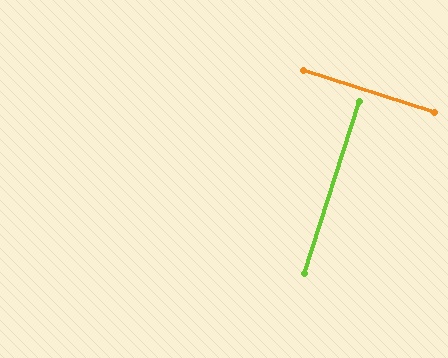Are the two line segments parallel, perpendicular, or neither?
Perpendicular — they meet at approximately 90°.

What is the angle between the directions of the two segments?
Approximately 90 degrees.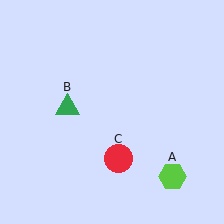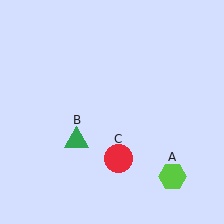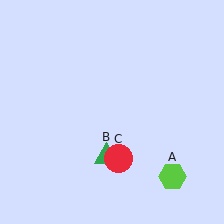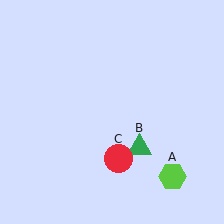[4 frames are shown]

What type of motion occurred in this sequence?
The green triangle (object B) rotated counterclockwise around the center of the scene.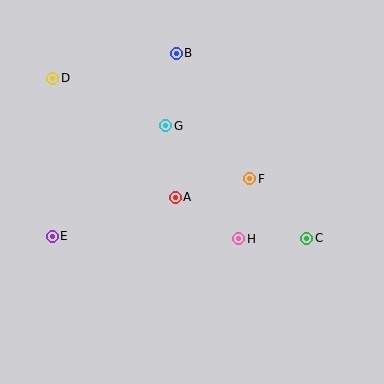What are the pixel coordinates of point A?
Point A is at (175, 197).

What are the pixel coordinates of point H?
Point H is at (239, 239).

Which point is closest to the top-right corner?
Point B is closest to the top-right corner.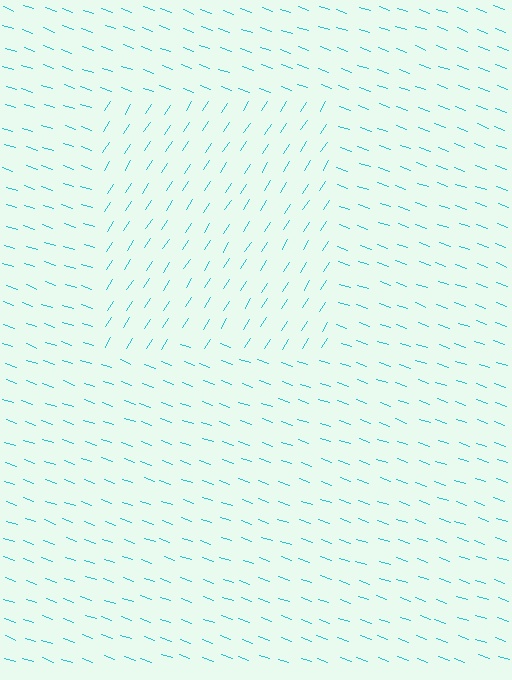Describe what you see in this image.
The image is filled with small cyan line segments. A rectangle region in the image has lines oriented differently from the surrounding lines, creating a visible texture boundary.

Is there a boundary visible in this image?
Yes, there is a texture boundary formed by a change in line orientation.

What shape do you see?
I see a rectangle.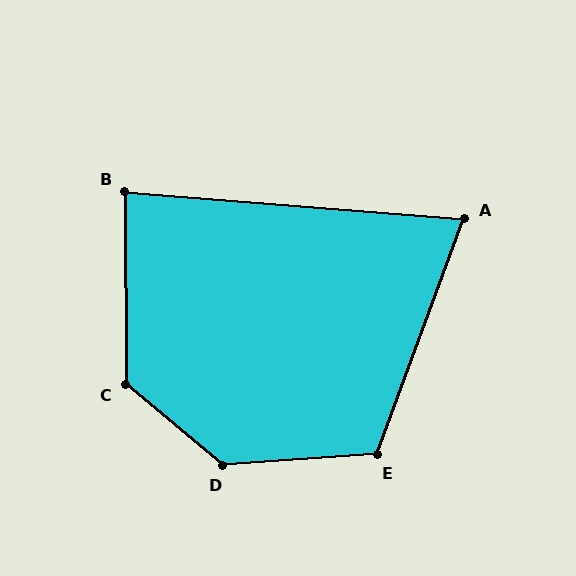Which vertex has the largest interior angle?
D, at approximately 136 degrees.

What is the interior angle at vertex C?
Approximately 130 degrees (obtuse).